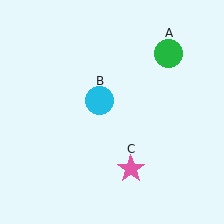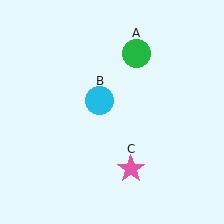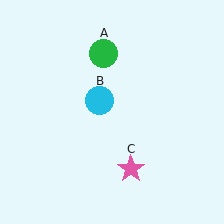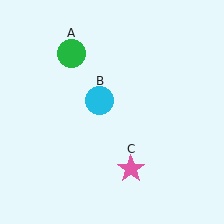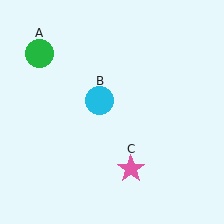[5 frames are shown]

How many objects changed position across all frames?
1 object changed position: green circle (object A).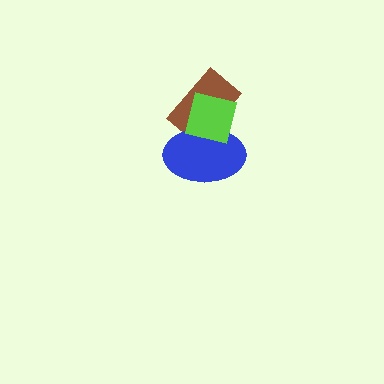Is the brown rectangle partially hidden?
Yes, it is partially covered by another shape.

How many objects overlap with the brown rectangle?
2 objects overlap with the brown rectangle.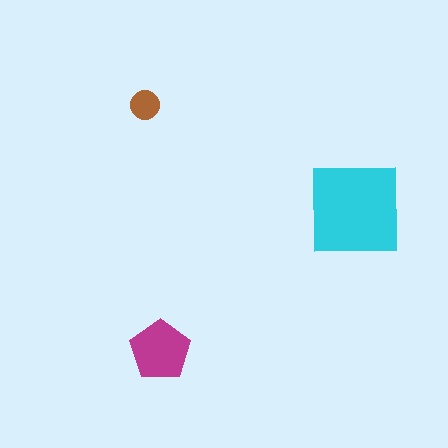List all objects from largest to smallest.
The cyan square, the magenta pentagon, the brown circle.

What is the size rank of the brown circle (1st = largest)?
3rd.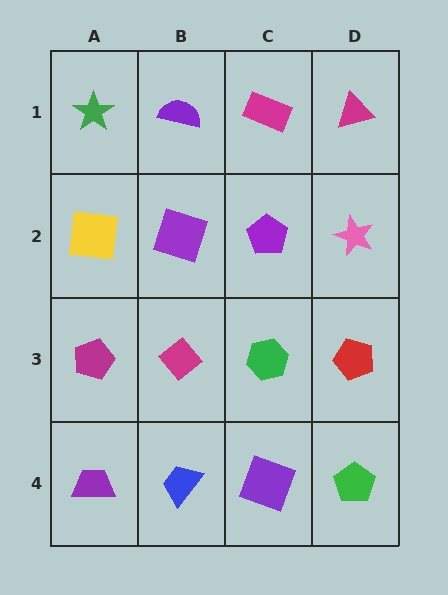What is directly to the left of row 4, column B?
A purple trapezoid.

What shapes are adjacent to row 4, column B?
A magenta diamond (row 3, column B), a purple trapezoid (row 4, column A), a purple square (row 4, column C).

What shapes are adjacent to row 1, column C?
A purple pentagon (row 2, column C), a purple semicircle (row 1, column B), a magenta triangle (row 1, column D).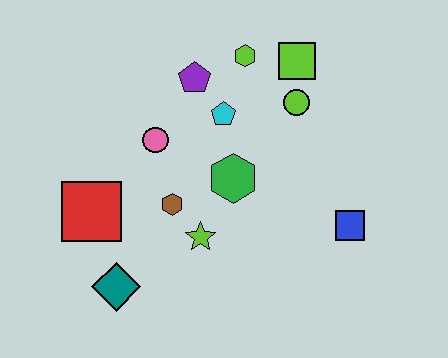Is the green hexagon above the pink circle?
No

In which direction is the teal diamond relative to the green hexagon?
The teal diamond is to the left of the green hexagon.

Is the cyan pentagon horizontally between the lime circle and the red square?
Yes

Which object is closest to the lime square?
The lime circle is closest to the lime square.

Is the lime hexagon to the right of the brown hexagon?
Yes